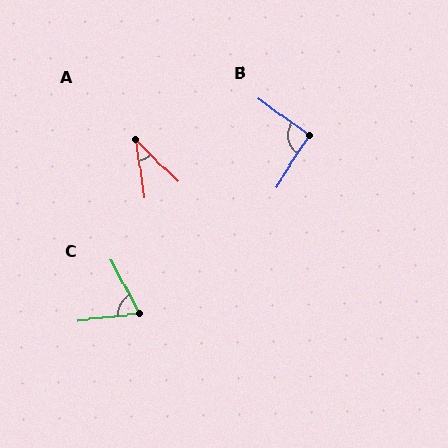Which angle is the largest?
B, at approximately 93 degrees.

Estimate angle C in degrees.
Approximately 69 degrees.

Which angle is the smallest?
A, at approximately 37 degrees.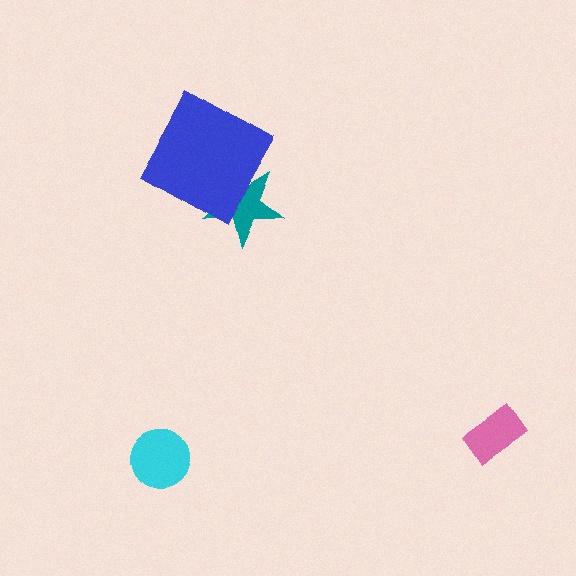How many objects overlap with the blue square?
1 object overlaps with the blue square.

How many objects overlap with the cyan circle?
0 objects overlap with the cyan circle.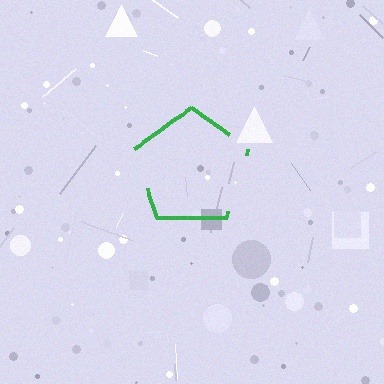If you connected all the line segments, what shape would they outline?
They would outline a pentagon.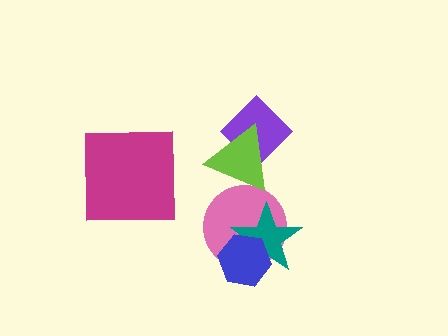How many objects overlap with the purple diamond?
1 object overlaps with the purple diamond.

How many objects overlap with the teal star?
2 objects overlap with the teal star.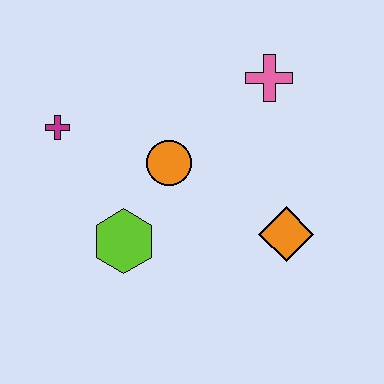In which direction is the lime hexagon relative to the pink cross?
The lime hexagon is below the pink cross.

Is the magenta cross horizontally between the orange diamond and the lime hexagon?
No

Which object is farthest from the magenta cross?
The orange diamond is farthest from the magenta cross.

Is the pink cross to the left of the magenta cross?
No